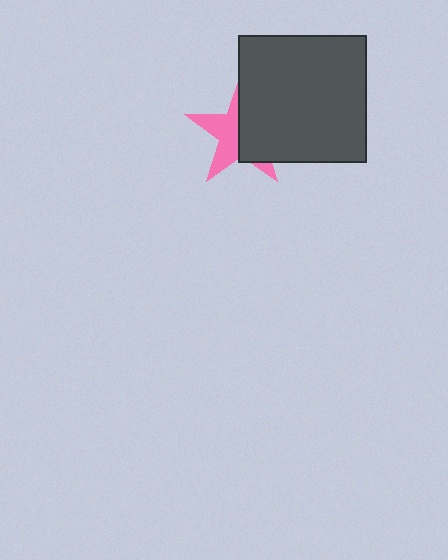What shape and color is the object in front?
The object in front is a dark gray square.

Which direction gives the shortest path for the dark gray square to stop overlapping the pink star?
Moving right gives the shortest separation.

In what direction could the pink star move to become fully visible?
The pink star could move left. That would shift it out from behind the dark gray square entirely.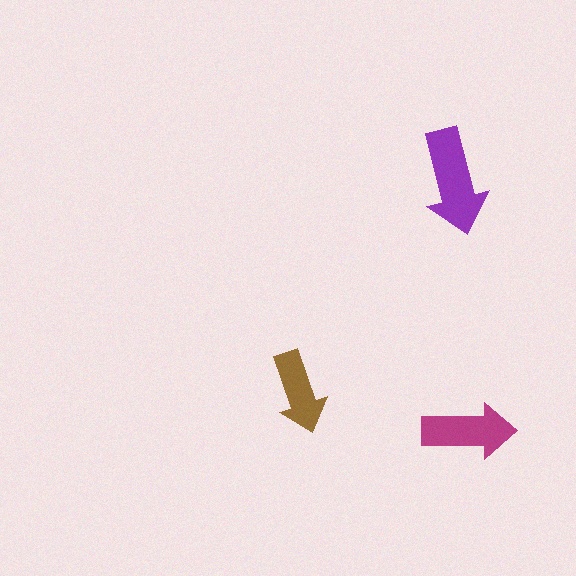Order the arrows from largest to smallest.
the purple one, the magenta one, the brown one.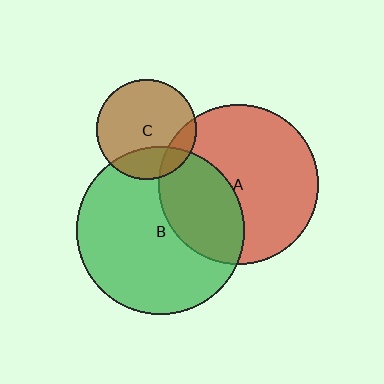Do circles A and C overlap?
Yes.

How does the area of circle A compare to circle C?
Approximately 2.6 times.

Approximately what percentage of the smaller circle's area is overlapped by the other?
Approximately 15%.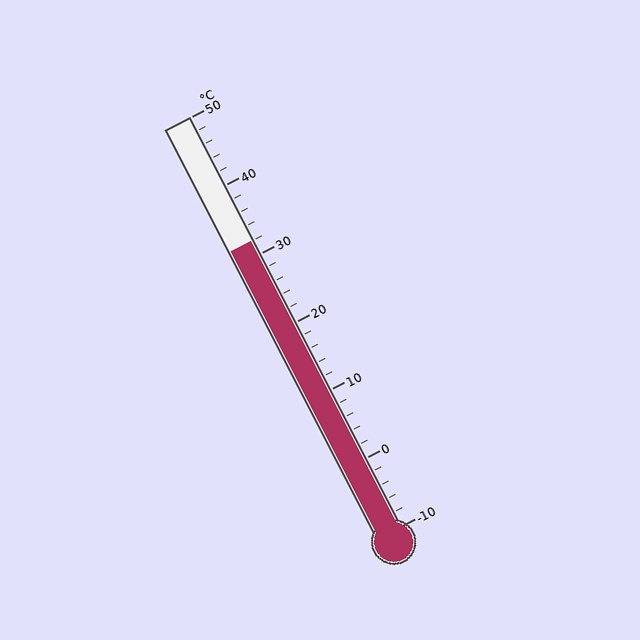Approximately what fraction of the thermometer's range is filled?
The thermometer is filled to approximately 70% of its range.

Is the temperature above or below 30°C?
The temperature is above 30°C.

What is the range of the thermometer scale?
The thermometer scale ranges from -10°C to 50°C.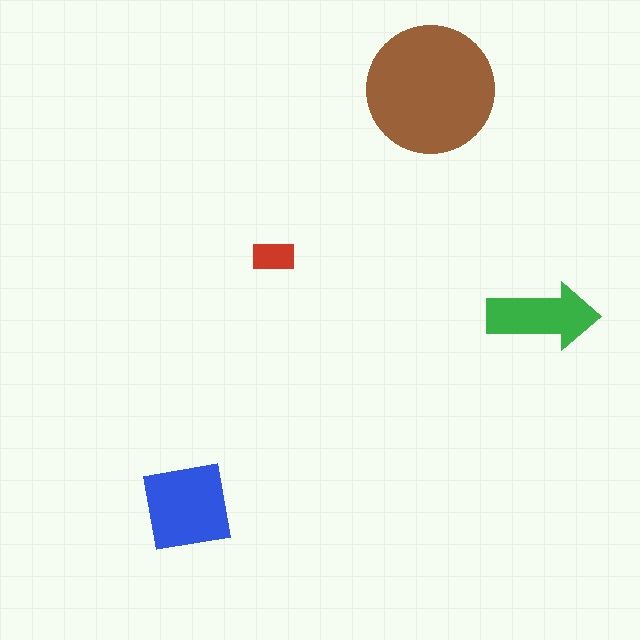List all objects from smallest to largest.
The red rectangle, the green arrow, the blue square, the brown circle.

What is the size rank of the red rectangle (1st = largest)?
4th.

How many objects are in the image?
There are 4 objects in the image.